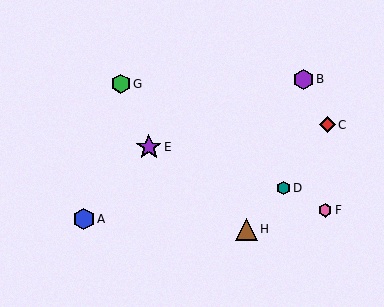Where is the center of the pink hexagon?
The center of the pink hexagon is at (325, 210).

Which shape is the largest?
The purple star (labeled E) is the largest.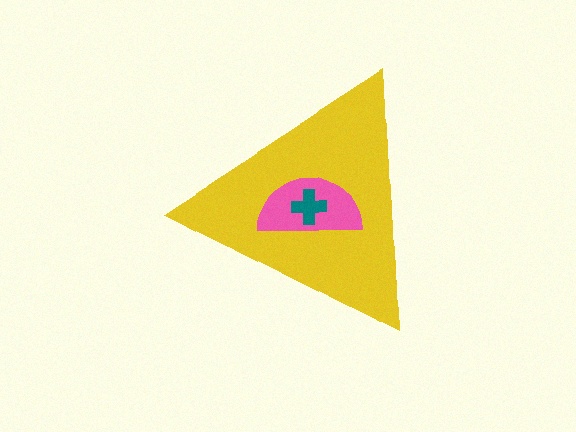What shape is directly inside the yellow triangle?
The pink semicircle.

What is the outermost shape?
The yellow triangle.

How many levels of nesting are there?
3.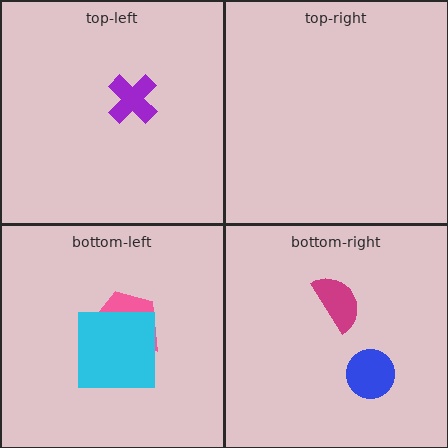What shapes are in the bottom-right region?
The blue circle, the magenta semicircle.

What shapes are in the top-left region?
The purple cross.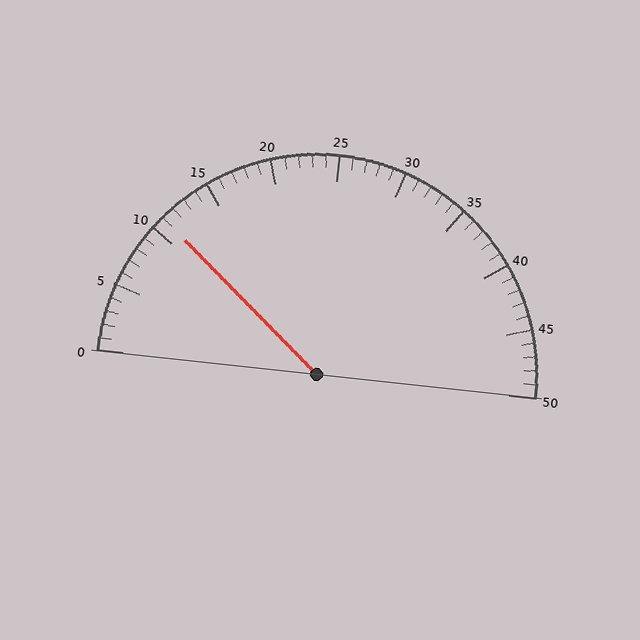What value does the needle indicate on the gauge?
The needle indicates approximately 11.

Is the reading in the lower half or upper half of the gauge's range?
The reading is in the lower half of the range (0 to 50).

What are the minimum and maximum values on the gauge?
The gauge ranges from 0 to 50.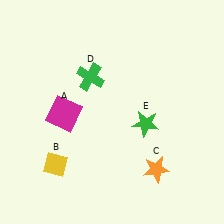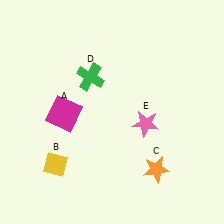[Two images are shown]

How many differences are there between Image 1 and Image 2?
There is 1 difference between the two images.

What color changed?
The star (E) changed from green in Image 1 to pink in Image 2.